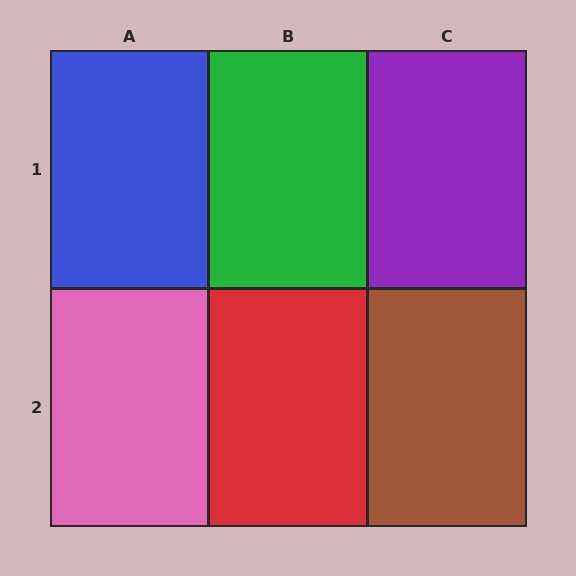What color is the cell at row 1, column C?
Purple.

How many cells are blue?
1 cell is blue.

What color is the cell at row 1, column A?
Blue.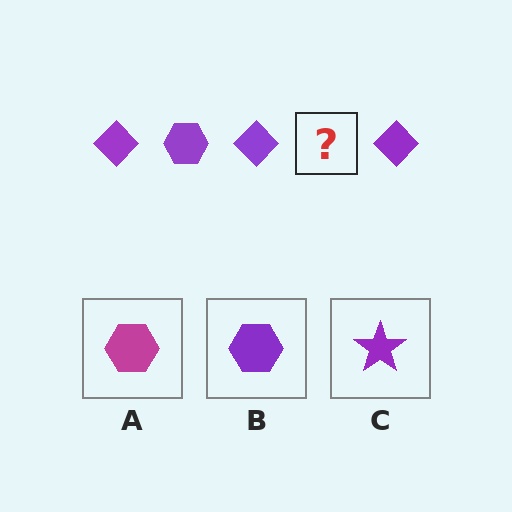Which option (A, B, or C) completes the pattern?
B.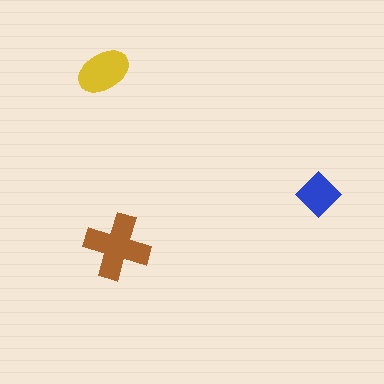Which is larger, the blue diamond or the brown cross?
The brown cross.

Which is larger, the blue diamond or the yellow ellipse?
The yellow ellipse.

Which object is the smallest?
The blue diamond.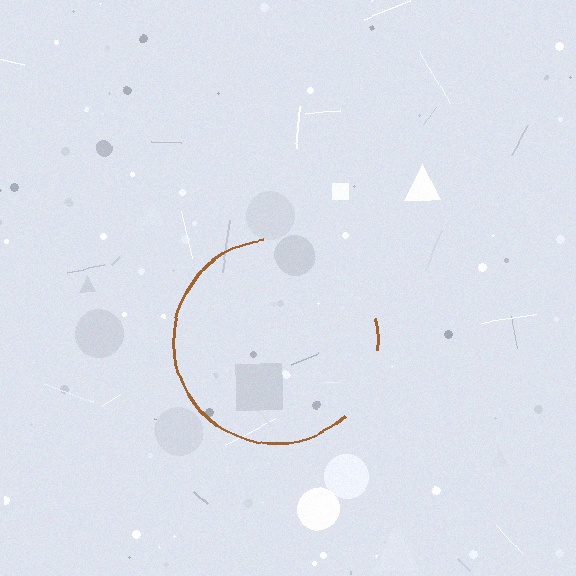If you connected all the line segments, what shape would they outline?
They would outline a circle.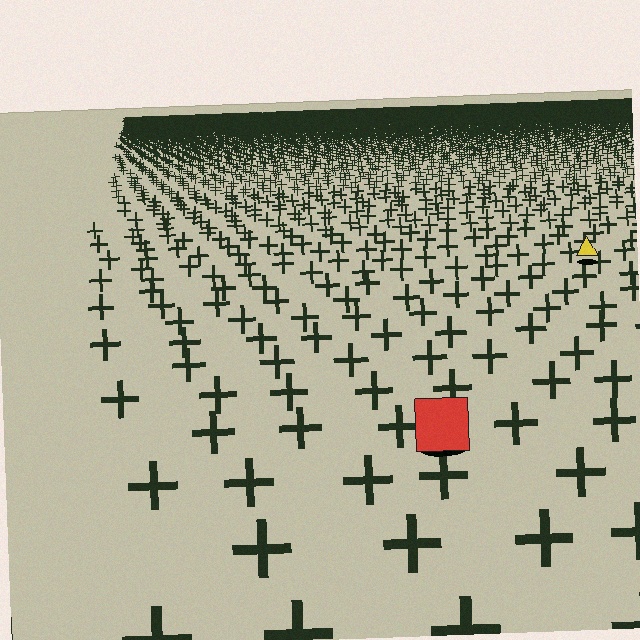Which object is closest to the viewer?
The red square is closest. The texture marks near it are larger and more spread out.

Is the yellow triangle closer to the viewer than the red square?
No. The red square is closer — you can tell from the texture gradient: the ground texture is coarser near it.